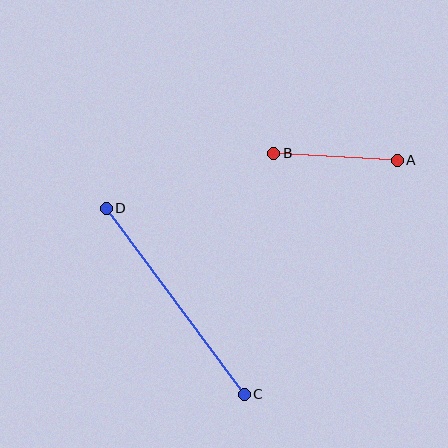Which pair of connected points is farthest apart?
Points C and D are farthest apart.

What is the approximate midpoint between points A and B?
The midpoint is at approximately (336, 157) pixels.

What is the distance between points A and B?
The distance is approximately 124 pixels.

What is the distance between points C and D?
The distance is approximately 232 pixels.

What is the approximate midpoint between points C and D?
The midpoint is at approximately (175, 301) pixels.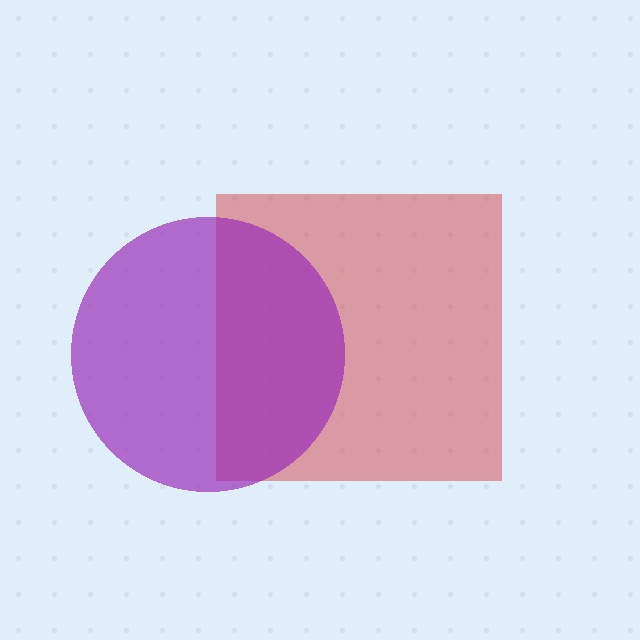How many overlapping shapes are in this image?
There are 2 overlapping shapes in the image.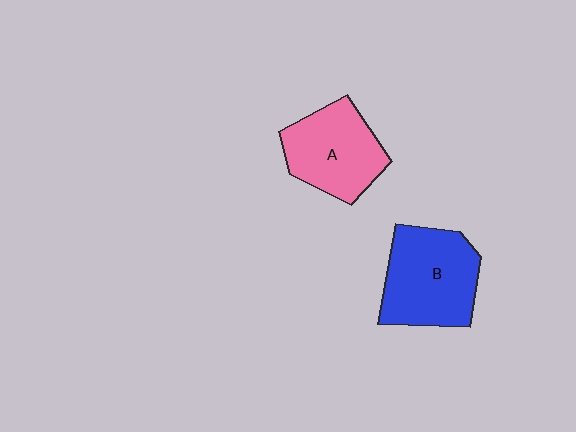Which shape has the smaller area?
Shape A (pink).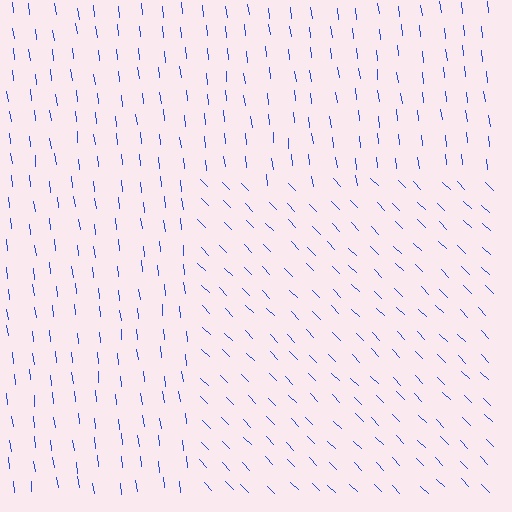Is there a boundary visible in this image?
Yes, there is a texture boundary formed by a change in line orientation.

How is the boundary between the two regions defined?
The boundary is defined purely by a change in line orientation (approximately 38 degrees difference). All lines are the same color and thickness.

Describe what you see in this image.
The image is filled with small blue line segments. A rectangle region in the image has lines oriented differently from the surrounding lines, creating a visible texture boundary.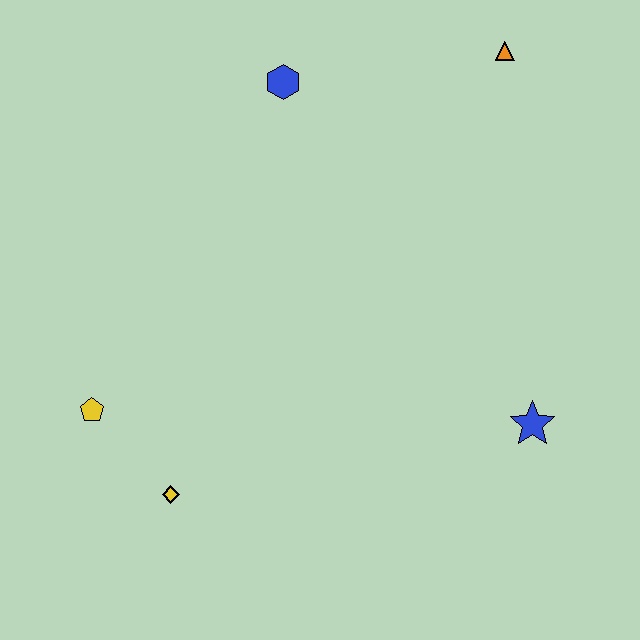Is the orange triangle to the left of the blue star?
Yes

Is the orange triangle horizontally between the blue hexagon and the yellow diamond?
No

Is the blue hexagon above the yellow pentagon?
Yes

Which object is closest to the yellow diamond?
The yellow pentagon is closest to the yellow diamond.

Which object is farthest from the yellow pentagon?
The orange triangle is farthest from the yellow pentagon.